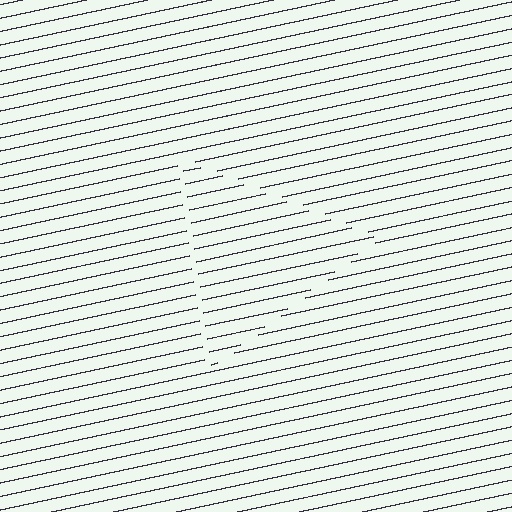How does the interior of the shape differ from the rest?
The interior of the shape contains the same grating, shifted by half a period — the contour is defined by the phase discontinuity where line-ends from the inner and outer gratings abut.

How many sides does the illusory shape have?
3 sides — the line-ends trace a triangle.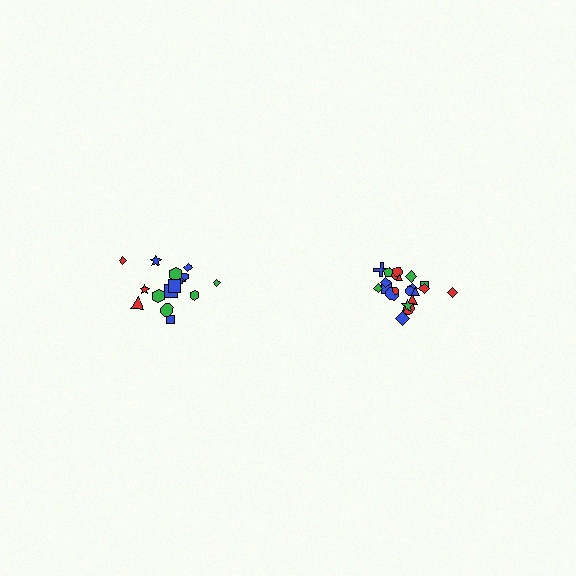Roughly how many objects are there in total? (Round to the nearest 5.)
Roughly 35 objects in total.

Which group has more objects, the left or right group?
The right group.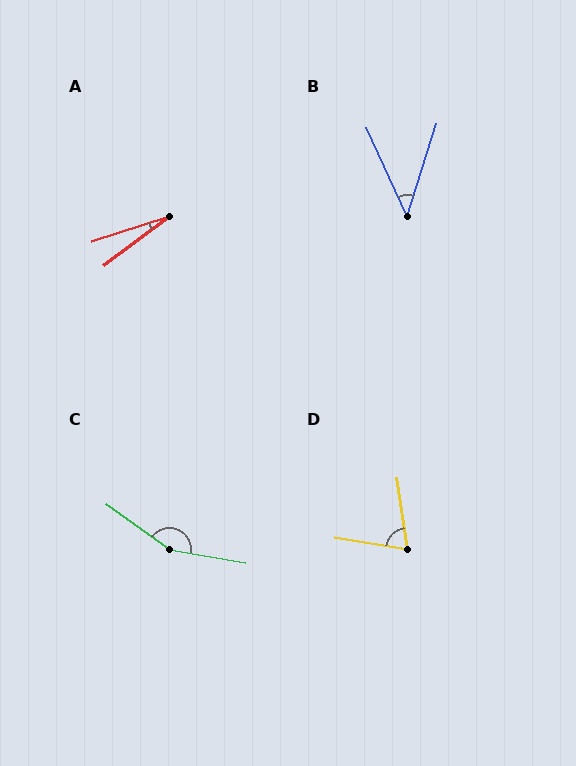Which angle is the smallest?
A, at approximately 19 degrees.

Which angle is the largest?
C, at approximately 153 degrees.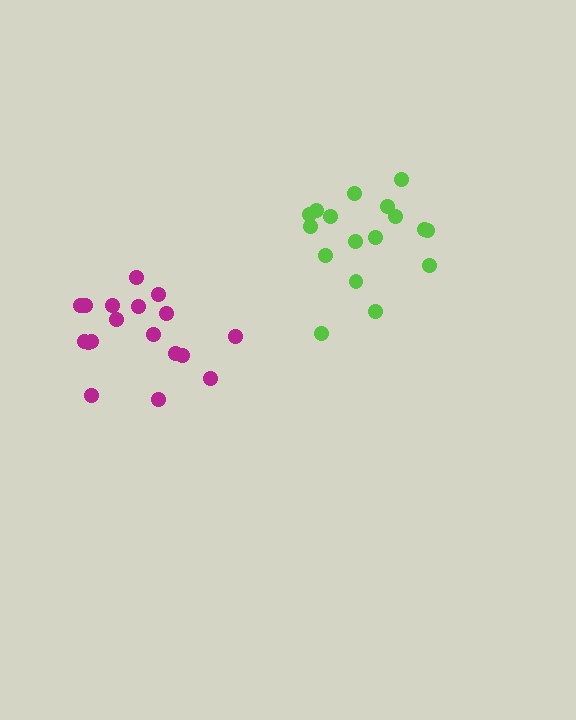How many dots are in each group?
Group 1: 18 dots, Group 2: 17 dots (35 total).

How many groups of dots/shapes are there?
There are 2 groups.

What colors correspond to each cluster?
The clusters are colored: magenta, lime.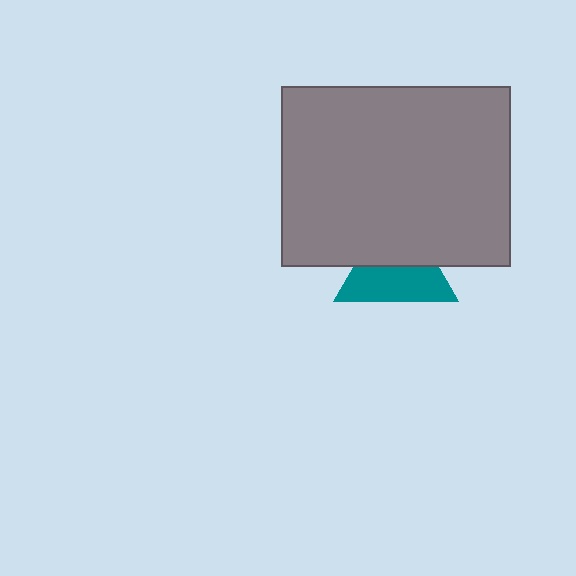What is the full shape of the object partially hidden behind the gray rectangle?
The partially hidden object is a teal triangle.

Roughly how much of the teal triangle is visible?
About half of it is visible (roughly 53%).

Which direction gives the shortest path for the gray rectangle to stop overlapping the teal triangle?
Moving up gives the shortest separation.